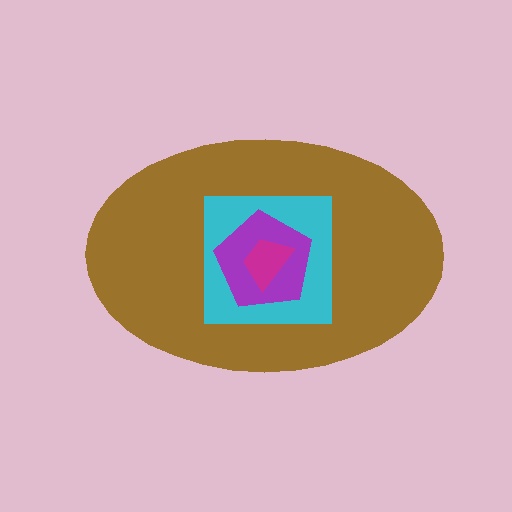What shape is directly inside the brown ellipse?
The cyan square.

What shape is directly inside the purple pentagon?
The magenta trapezoid.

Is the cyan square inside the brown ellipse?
Yes.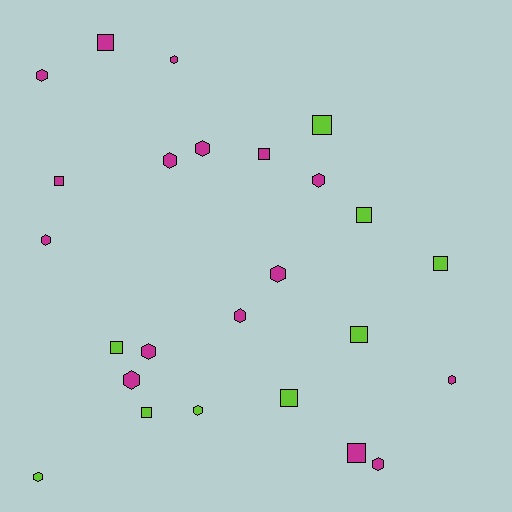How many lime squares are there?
There are 7 lime squares.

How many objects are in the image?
There are 25 objects.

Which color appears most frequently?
Magenta, with 16 objects.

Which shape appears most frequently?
Hexagon, with 14 objects.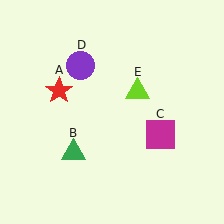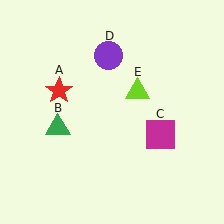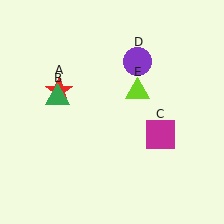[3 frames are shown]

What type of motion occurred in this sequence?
The green triangle (object B), purple circle (object D) rotated clockwise around the center of the scene.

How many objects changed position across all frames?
2 objects changed position: green triangle (object B), purple circle (object D).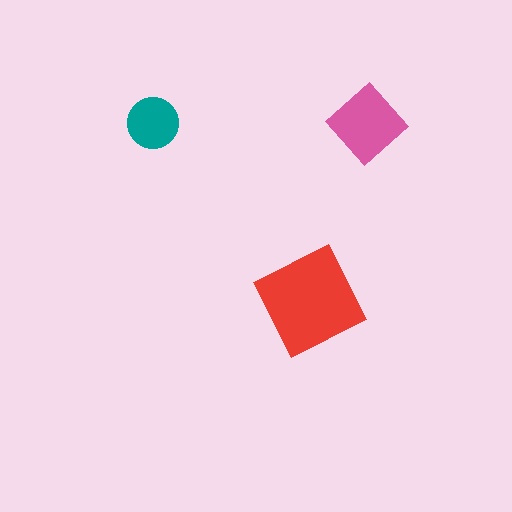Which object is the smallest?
The teal circle.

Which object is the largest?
The red square.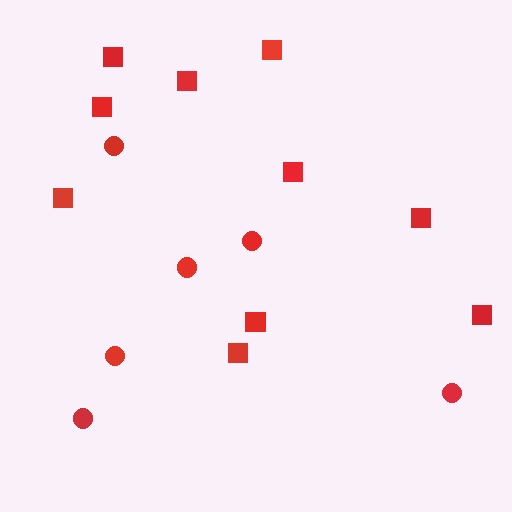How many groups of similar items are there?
There are 2 groups: one group of circles (6) and one group of squares (10).